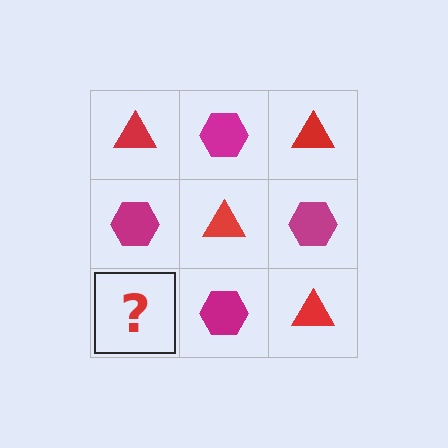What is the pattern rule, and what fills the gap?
The rule is that it alternates red triangle and magenta hexagon in a checkerboard pattern. The gap should be filled with a red triangle.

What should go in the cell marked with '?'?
The missing cell should contain a red triangle.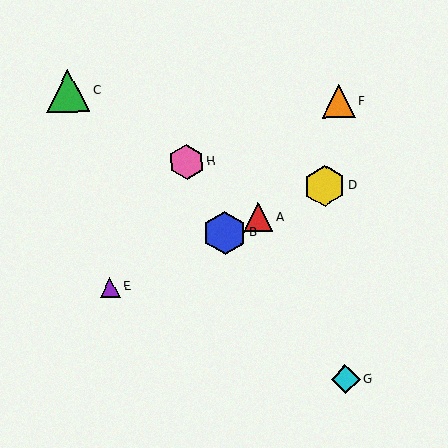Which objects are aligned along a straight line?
Objects A, B, D, E are aligned along a straight line.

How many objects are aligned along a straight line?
4 objects (A, B, D, E) are aligned along a straight line.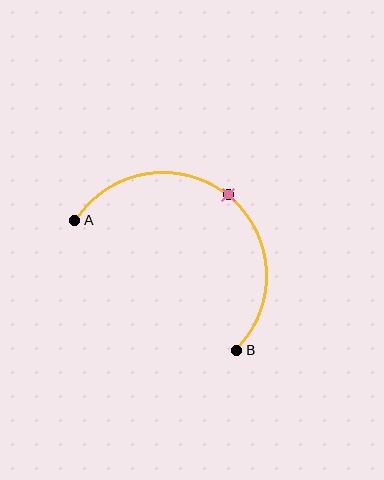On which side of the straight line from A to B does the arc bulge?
The arc bulges above and to the right of the straight line connecting A and B.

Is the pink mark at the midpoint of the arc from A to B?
Yes. The pink mark lies on the arc at equal arc-length from both A and B — it is the arc midpoint.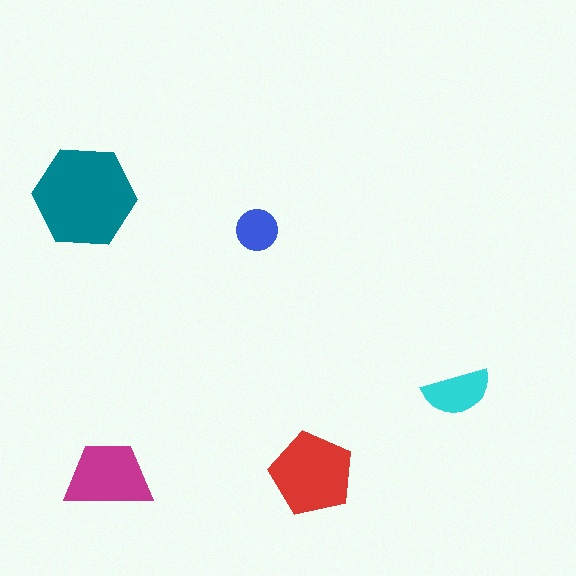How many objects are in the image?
There are 5 objects in the image.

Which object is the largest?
The teal hexagon.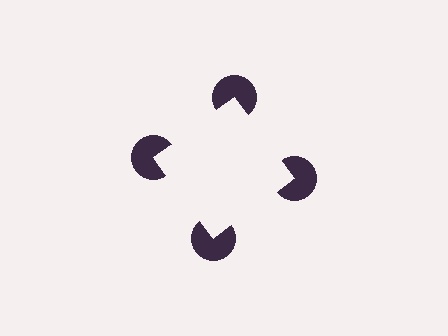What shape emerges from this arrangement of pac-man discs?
An illusory square — its edges are inferred from the aligned wedge cuts in the pac-man discs, not physically drawn.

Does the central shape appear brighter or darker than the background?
It typically appears slightly brighter than the background, even though no actual brightness change is drawn.